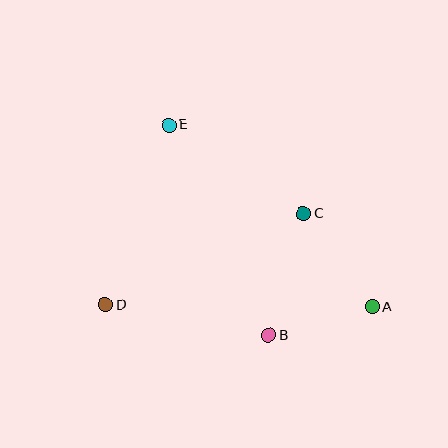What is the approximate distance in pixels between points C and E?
The distance between C and E is approximately 161 pixels.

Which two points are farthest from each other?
Points A and E are farthest from each other.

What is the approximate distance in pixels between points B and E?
The distance between B and E is approximately 233 pixels.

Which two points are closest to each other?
Points A and B are closest to each other.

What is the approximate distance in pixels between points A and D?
The distance between A and D is approximately 267 pixels.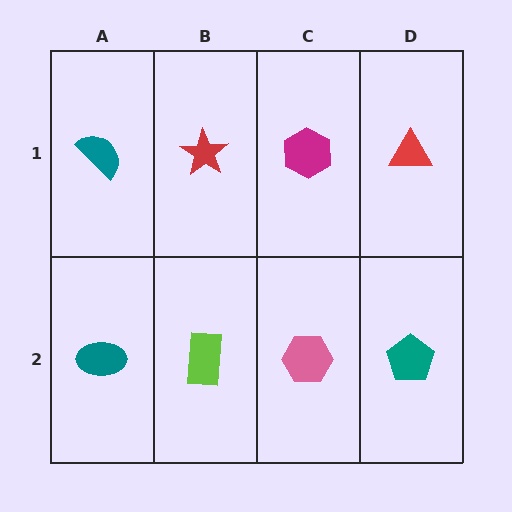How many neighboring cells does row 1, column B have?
3.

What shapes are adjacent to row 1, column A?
A teal ellipse (row 2, column A), a red star (row 1, column B).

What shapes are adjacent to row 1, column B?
A lime rectangle (row 2, column B), a teal semicircle (row 1, column A), a magenta hexagon (row 1, column C).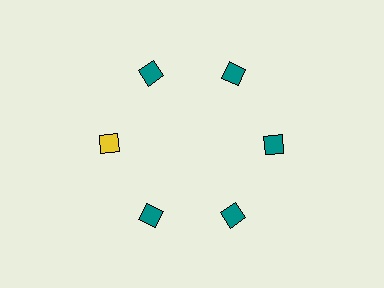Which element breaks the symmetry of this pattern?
The yellow diamond at roughly the 9 o'clock position breaks the symmetry. All other shapes are teal diamonds.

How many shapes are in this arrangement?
There are 6 shapes arranged in a ring pattern.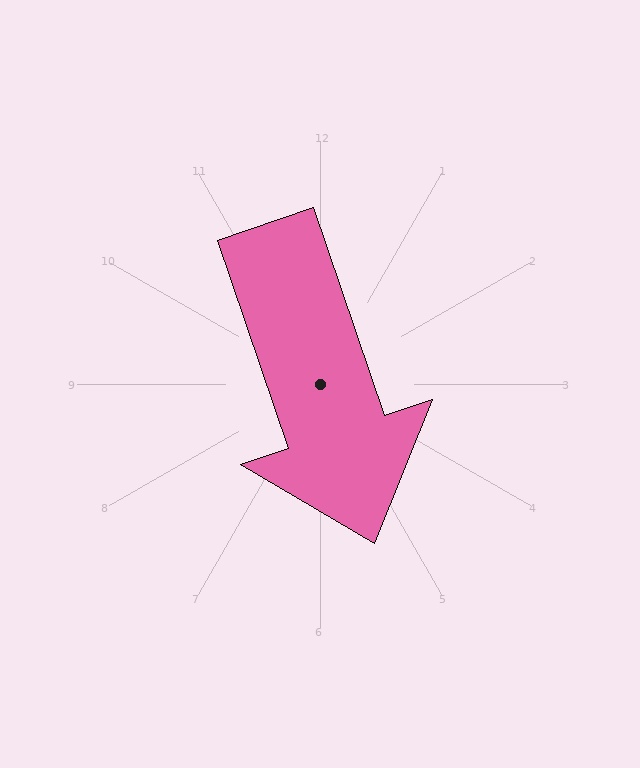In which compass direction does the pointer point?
South.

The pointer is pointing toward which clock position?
Roughly 5 o'clock.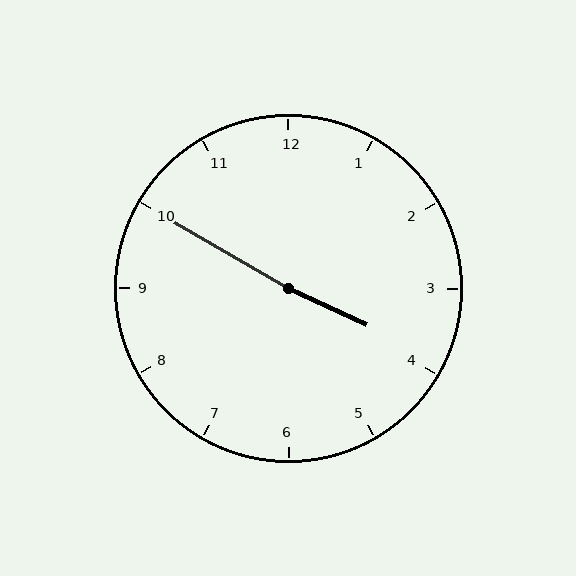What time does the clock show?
3:50.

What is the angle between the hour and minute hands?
Approximately 175 degrees.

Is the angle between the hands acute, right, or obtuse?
It is obtuse.